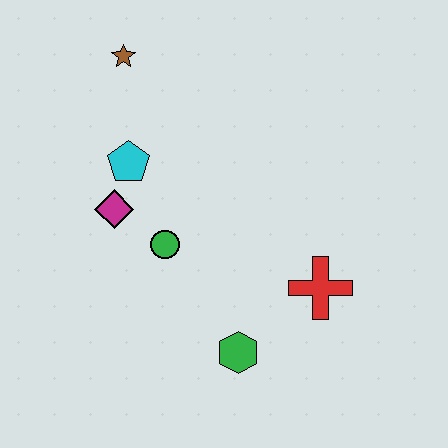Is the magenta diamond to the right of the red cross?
No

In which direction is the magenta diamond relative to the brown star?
The magenta diamond is below the brown star.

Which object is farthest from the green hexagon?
The brown star is farthest from the green hexagon.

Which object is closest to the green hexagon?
The red cross is closest to the green hexagon.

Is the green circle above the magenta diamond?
No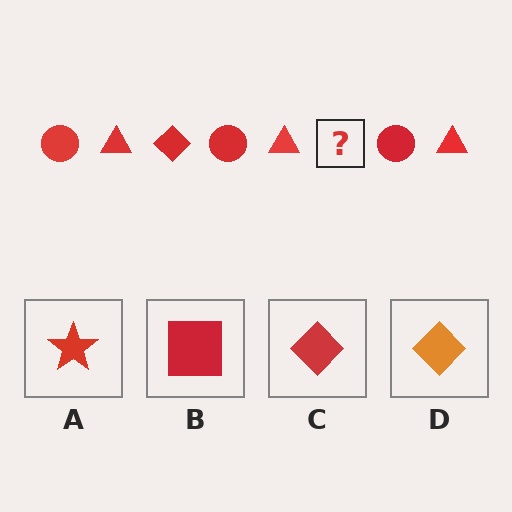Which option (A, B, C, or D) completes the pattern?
C.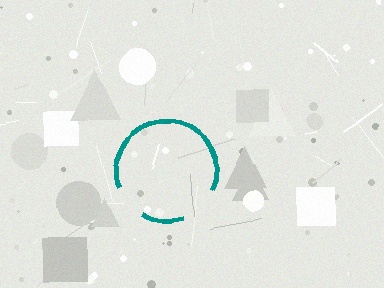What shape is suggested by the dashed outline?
The dashed outline suggests a circle.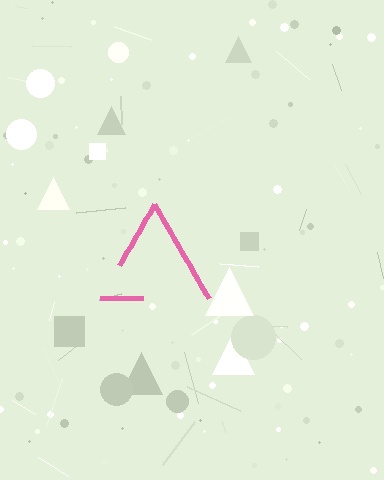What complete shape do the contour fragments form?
The contour fragments form a triangle.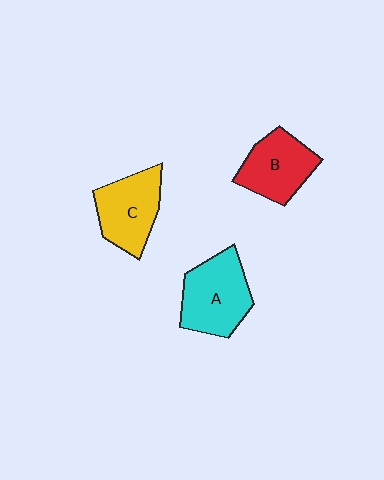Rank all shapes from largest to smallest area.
From largest to smallest: A (cyan), C (yellow), B (red).